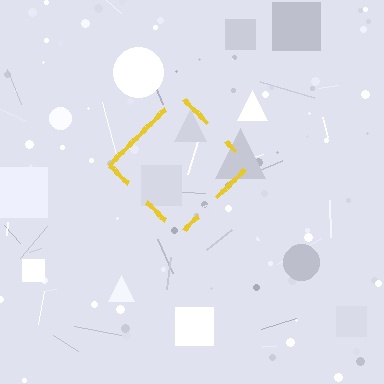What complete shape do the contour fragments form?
The contour fragments form a diamond.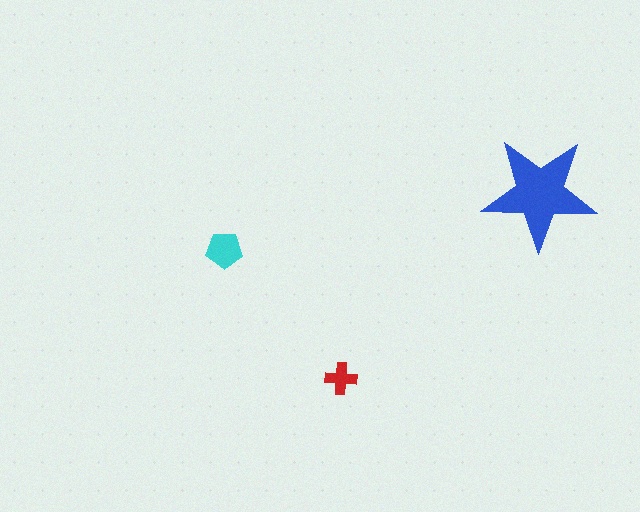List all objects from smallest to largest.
The red cross, the cyan pentagon, the blue star.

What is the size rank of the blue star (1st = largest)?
1st.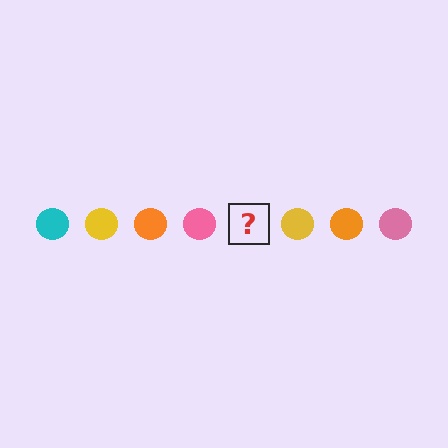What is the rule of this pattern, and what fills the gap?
The rule is that the pattern cycles through cyan, yellow, orange, pink circles. The gap should be filled with a cyan circle.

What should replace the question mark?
The question mark should be replaced with a cyan circle.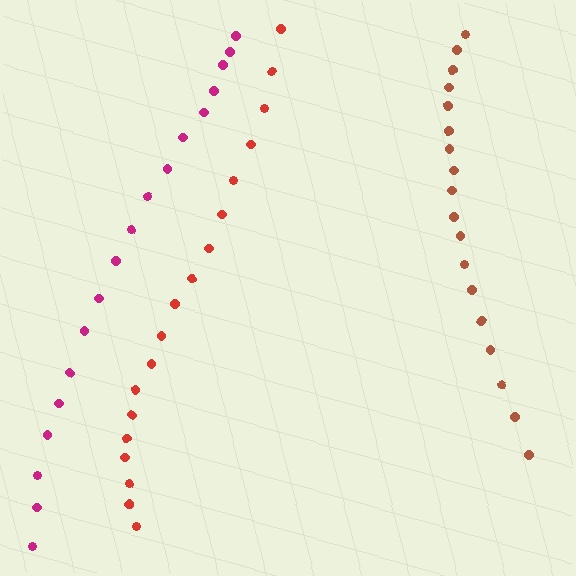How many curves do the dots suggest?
There are 3 distinct paths.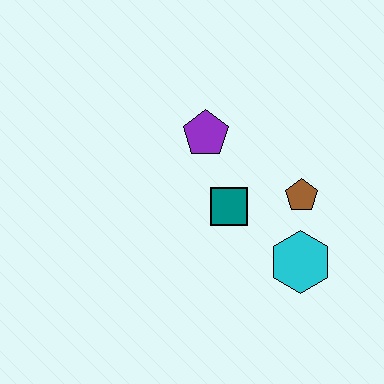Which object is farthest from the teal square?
The cyan hexagon is farthest from the teal square.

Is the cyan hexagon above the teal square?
No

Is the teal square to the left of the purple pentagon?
No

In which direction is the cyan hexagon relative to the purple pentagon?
The cyan hexagon is below the purple pentagon.